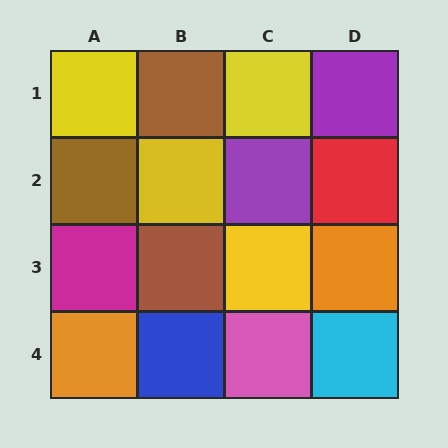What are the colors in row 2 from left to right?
Brown, yellow, purple, red.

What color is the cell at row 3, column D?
Orange.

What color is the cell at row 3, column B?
Brown.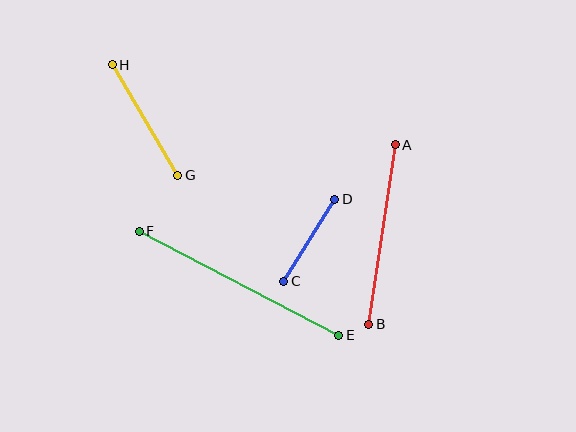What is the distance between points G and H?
The distance is approximately 128 pixels.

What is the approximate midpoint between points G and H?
The midpoint is at approximately (145, 120) pixels.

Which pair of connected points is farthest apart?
Points E and F are farthest apart.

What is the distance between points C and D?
The distance is approximately 96 pixels.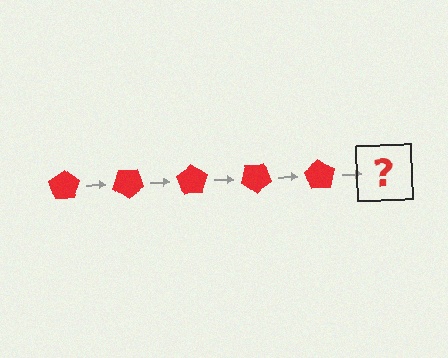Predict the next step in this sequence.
The next step is a red pentagon rotated 175 degrees.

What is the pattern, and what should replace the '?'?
The pattern is that the pentagon rotates 35 degrees each step. The '?' should be a red pentagon rotated 175 degrees.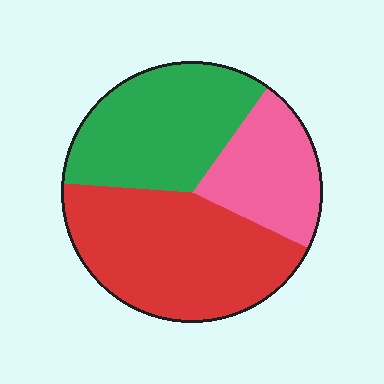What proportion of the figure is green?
Green takes up between a third and a half of the figure.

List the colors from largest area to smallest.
From largest to smallest: red, green, pink.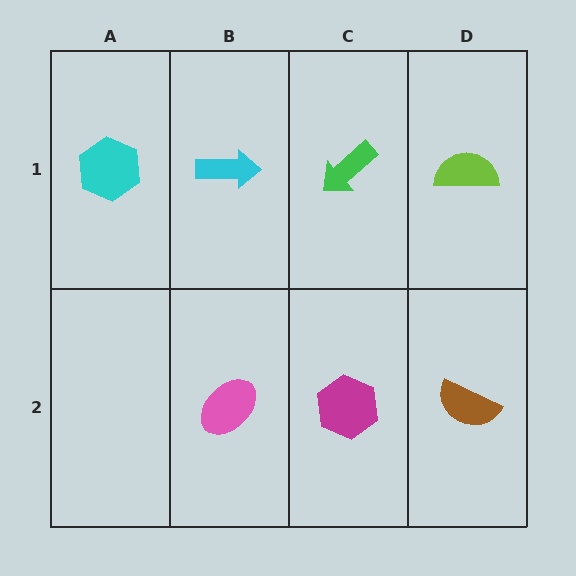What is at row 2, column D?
A brown semicircle.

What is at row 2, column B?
A pink ellipse.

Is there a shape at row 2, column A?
No, that cell is empty.